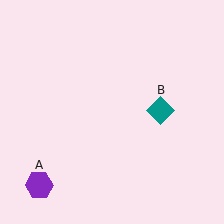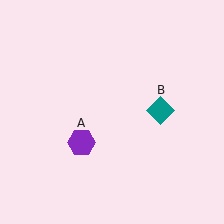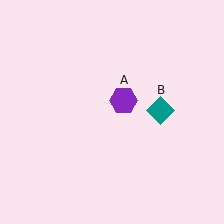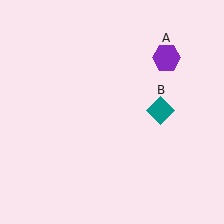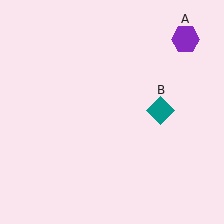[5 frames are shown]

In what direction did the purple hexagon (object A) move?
The purple hexagon (object A) moved up and to the right.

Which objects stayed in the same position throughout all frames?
Teal diamond (object B) remained stationary.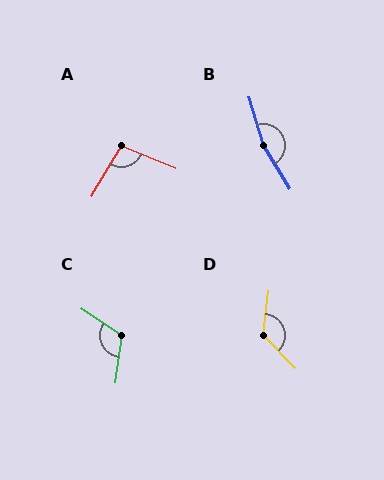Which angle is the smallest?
A, at approximately 98 degrees.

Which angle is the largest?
B, at approximately 166 degrees.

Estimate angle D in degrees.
Approximately 130 degrees.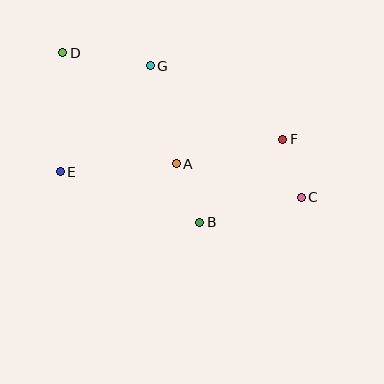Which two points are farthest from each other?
Points C and D are farthest from each other.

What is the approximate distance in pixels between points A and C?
The distance between A and C is approximately 130 pixels.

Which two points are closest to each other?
Points C and F are closest to each other.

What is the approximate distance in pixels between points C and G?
The distance between C and G is approximately 200 pixels.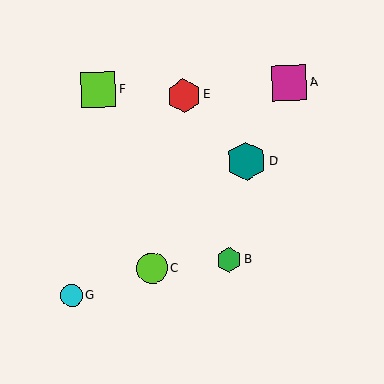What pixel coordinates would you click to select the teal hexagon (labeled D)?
Click at (246, 161) to select the teal hexagon D.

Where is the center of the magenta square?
The center of the magenta square is at (289, 83).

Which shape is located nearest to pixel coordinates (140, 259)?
The lime circle (labeled C) at (152, 268) is nearest to that location.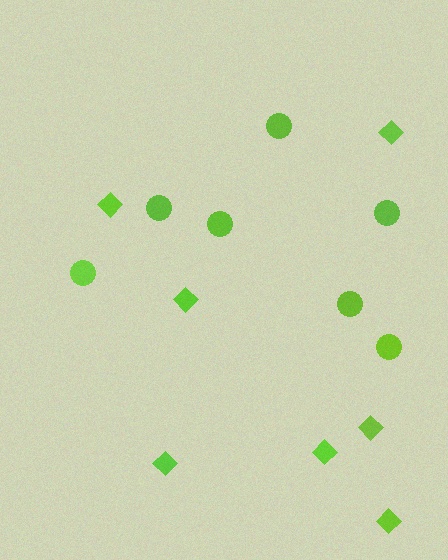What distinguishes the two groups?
There are 2 groups: one group of circles (7) and one group of diamonds (7).